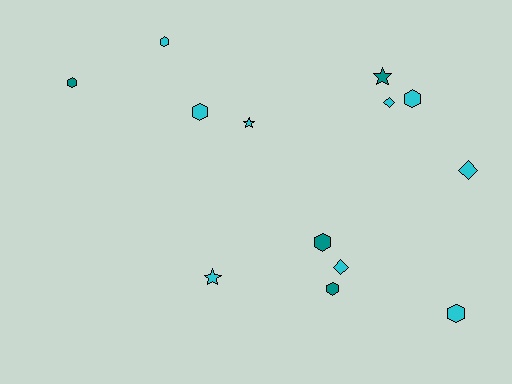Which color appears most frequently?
Cyan, with 9 objects.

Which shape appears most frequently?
Hexagon, with 7 objects.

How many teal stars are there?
There is 1 teal star.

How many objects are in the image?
There are 13 objects.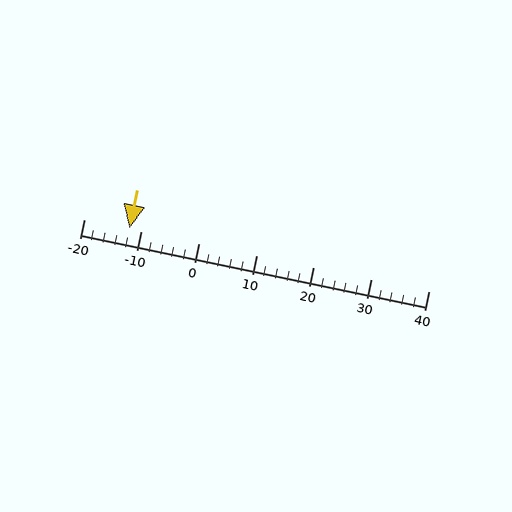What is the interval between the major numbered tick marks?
The major tick marks are spaced 10 units apart.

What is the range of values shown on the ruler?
The ruler shows values from -20 to 40.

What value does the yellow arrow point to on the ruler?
The yellow arrow points to approximately -12.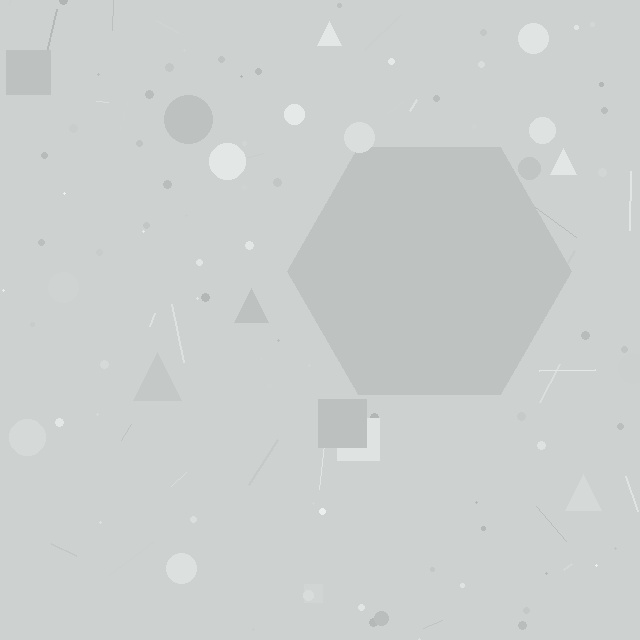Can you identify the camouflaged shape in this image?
The camouflaged shape is a hexagon.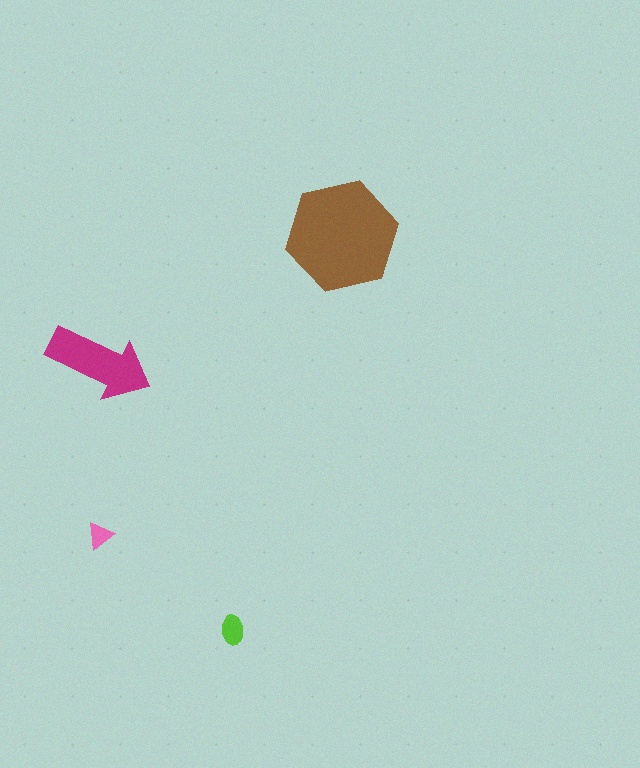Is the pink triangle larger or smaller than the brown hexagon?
Smaller.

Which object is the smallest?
The pink triangle.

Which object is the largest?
The brown hexagon.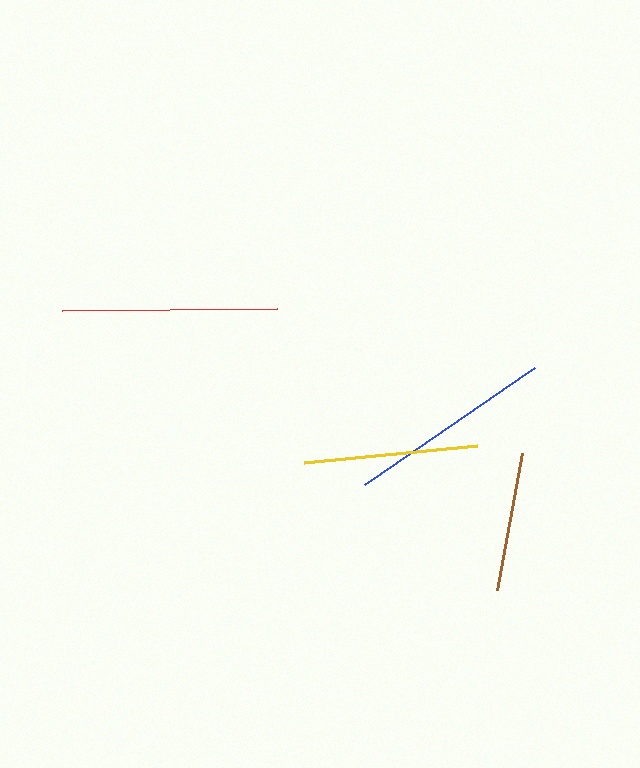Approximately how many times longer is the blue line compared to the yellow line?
The blue line is approximately 1.2 times the length of the yellow line.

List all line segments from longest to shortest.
From longest to shortest: red, blue, yellow, brown.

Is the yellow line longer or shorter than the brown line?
The yellow line is longer than the brown line.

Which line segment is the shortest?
The brown line is the shortest at approximately 139 pixels.